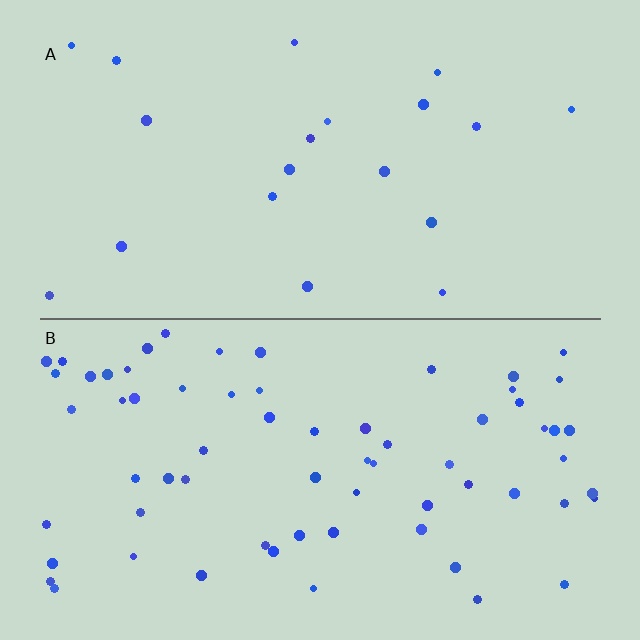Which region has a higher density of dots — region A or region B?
B (the bottom).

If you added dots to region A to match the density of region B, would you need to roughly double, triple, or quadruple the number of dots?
Approximately triple.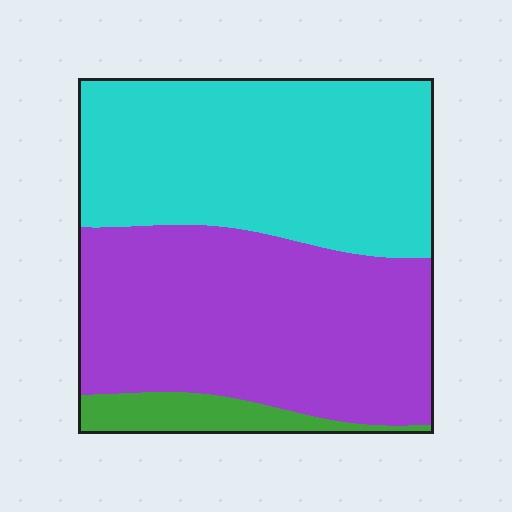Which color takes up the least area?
Green, at roughly 10%.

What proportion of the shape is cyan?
Cyan covers around 45% of the shape.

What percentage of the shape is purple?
Purple covers roughly 45% of the shape.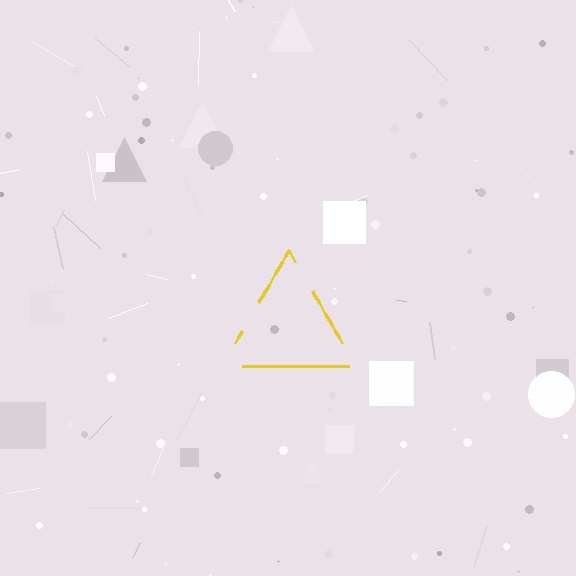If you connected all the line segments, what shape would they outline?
They would outline a triangle.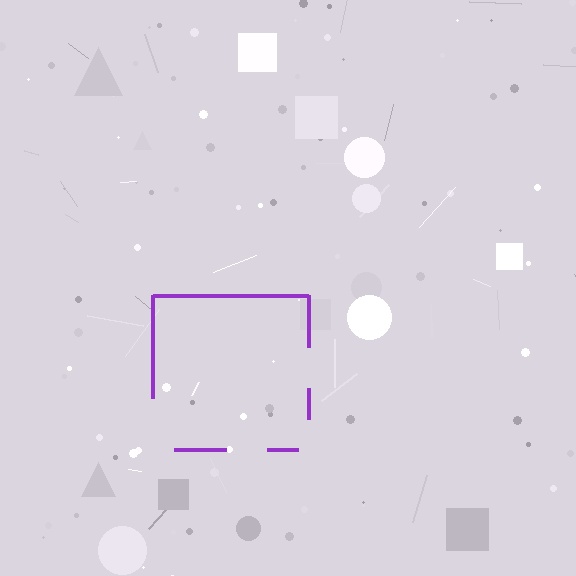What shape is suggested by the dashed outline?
The dashed outline suggests a square.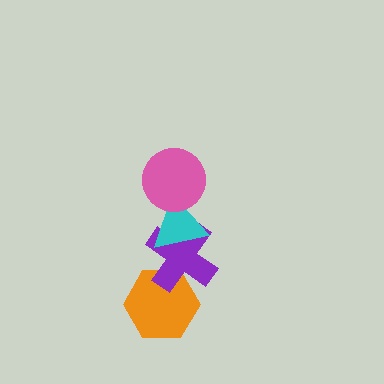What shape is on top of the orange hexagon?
The purple cross is on top of the orange hexagon.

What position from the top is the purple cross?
The purple cross is 3rd from the top.